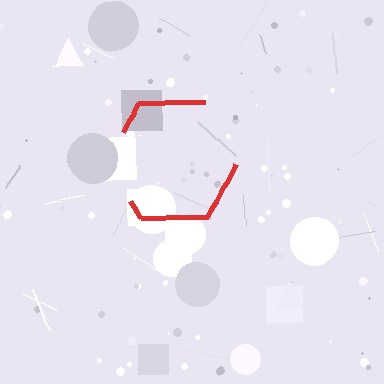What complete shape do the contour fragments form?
The contour fragments form a hexagon.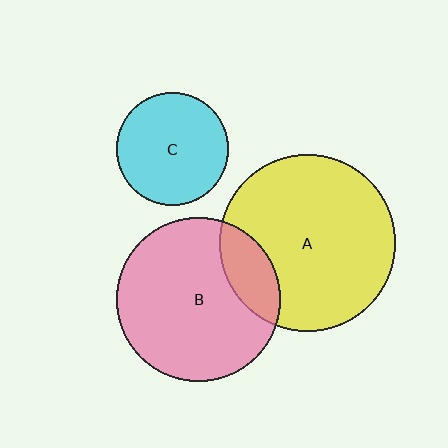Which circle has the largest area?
Circle A (yellow).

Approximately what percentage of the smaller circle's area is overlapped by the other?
Approximately 20%.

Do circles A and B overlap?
Yes.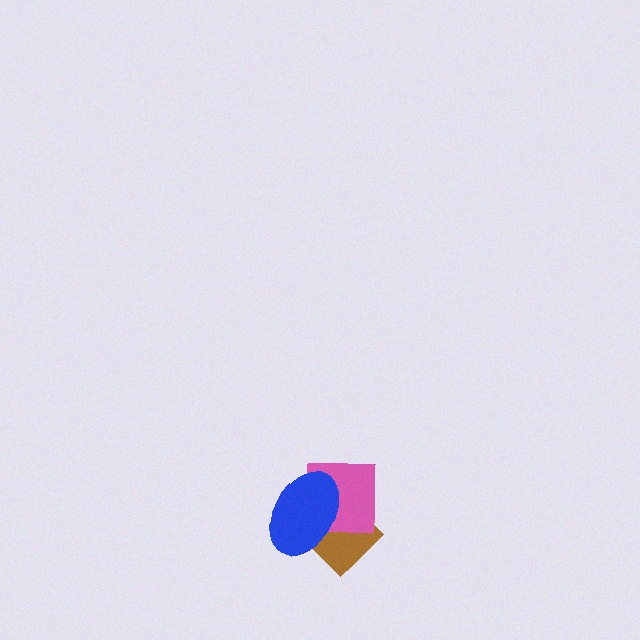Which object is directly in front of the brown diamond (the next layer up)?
The pink square is directly in front of the brown diamond.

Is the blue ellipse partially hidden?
No, no other shape covers it.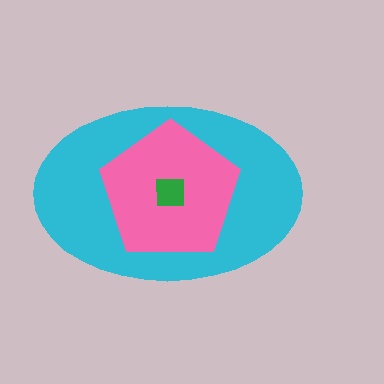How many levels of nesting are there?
3.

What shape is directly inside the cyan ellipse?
The pink pentagon.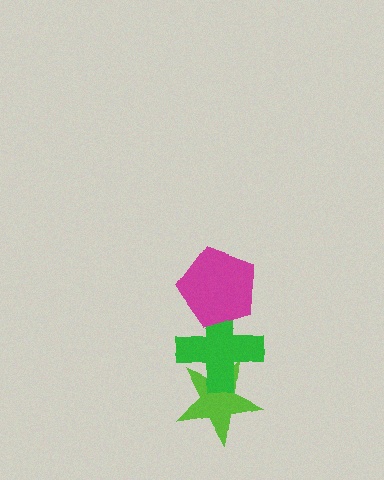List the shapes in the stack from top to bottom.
From top to bottom: the magenta pentagon, the green cross, the lime star.